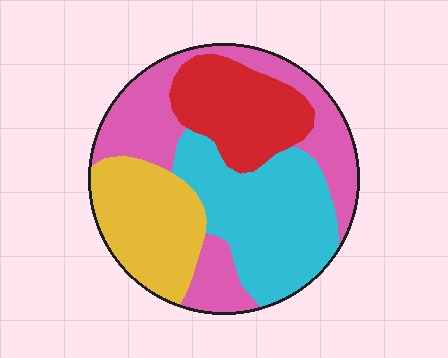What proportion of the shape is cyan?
Cyan covers 29% of the shape.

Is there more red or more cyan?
Cyan.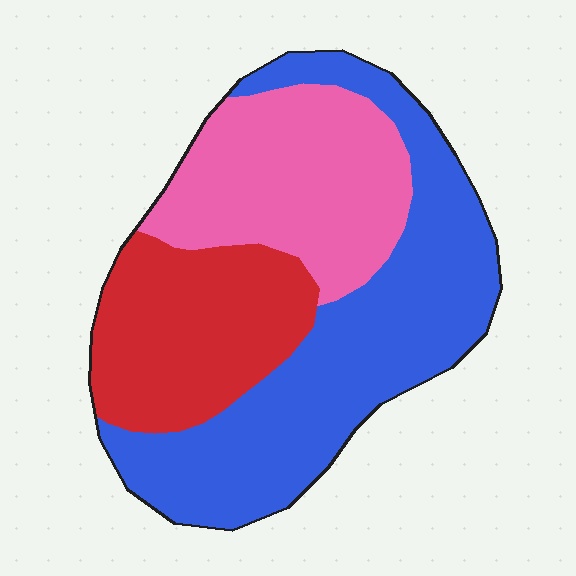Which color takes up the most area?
Blue, at roughly 45%.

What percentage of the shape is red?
Red takes up about one quarter (1/4) of the shape.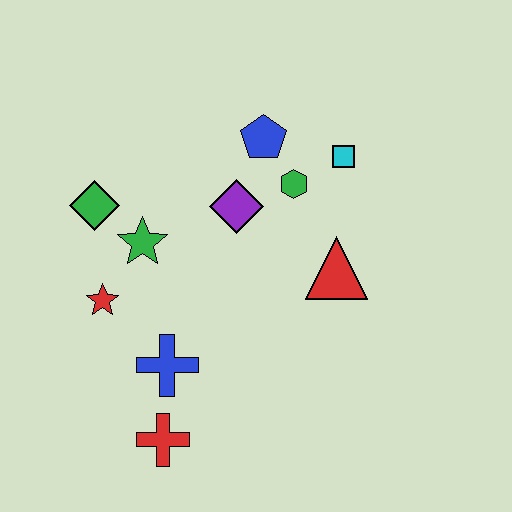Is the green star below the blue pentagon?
Yes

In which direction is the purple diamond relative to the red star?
The purple diamond is to the right of the red star.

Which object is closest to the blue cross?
The red cross is closest to the blue cross.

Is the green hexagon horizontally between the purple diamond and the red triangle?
Yes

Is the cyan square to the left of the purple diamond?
No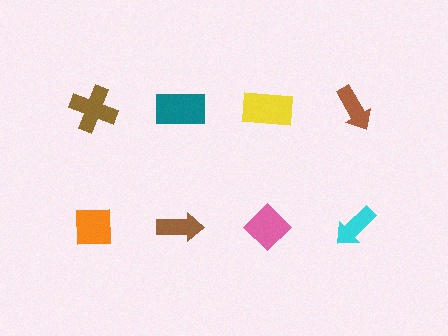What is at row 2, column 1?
An orange square.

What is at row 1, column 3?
A yellow rectangle.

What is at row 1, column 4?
A brown arrow.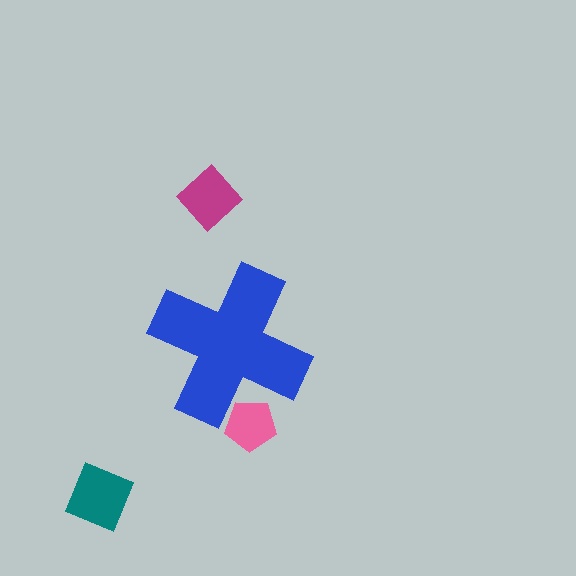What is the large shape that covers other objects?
A blue cross.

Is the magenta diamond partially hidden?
No, the magenta diamond is fully visible.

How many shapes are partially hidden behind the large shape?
1 shape is partially hidden.